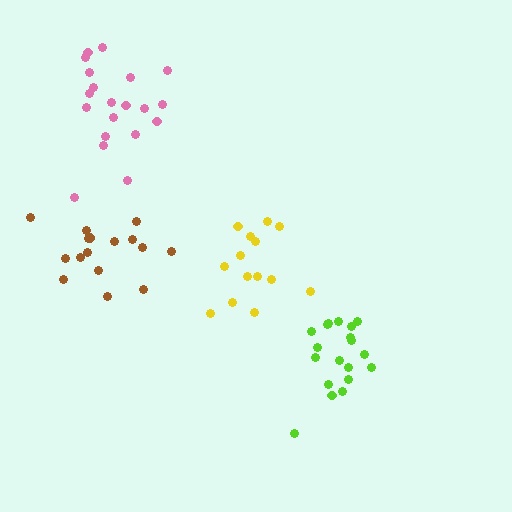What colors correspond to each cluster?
The clusters are colored: lime, yellow, brown, pink.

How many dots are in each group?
Group 1: 19 dots, Group 2: 14 dots, Group 3: 16 dots, Group 4: 20 dots (69 total).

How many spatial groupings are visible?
There are 4 spatial groupings.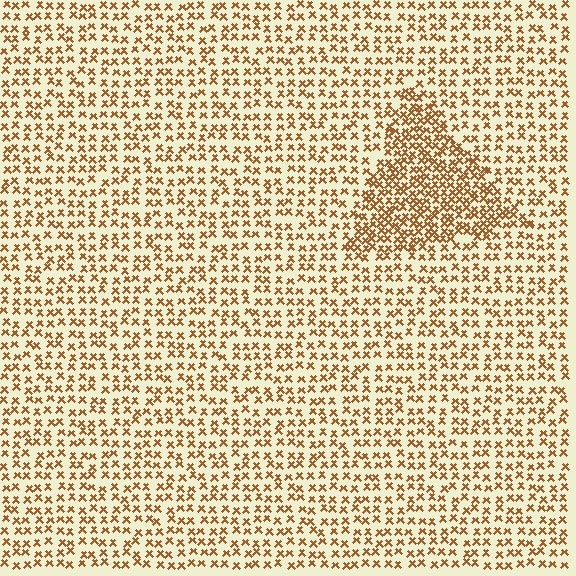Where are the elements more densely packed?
The elements are more densely packed inside the triangle boundary.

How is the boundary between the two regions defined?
The boundary is defined by a change in element density (approximately 1.9x ratio). All elements are the same color, size, and shape.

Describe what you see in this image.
The image contains small brown elements arranged at two different densities. A triangle-shaped region is visible where the elements are more densely packed than the surrounding area.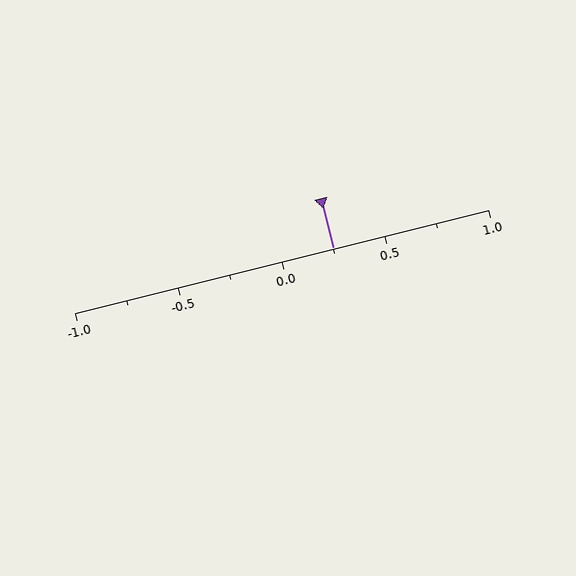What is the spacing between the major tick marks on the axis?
The major ticks are spaced 0.5 apart.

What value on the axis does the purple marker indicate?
The marker indicates approximately 0.25.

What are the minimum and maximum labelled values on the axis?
The axis runs from -1.0 to 1.0.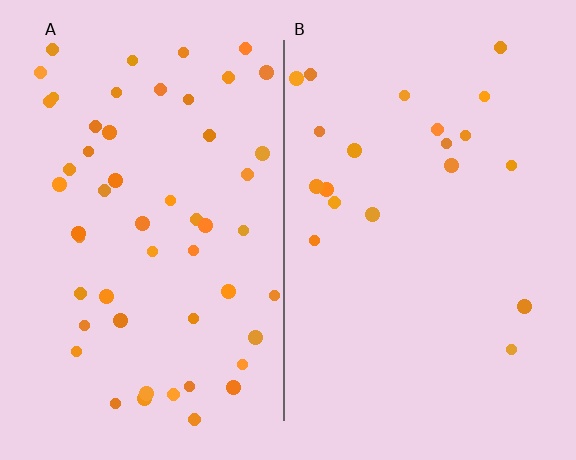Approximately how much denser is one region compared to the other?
Approximately 2.6× — region A over region B.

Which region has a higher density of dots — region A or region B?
A (the left).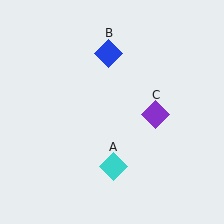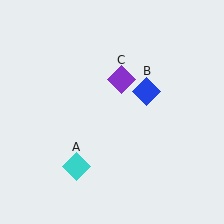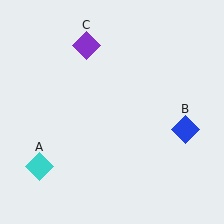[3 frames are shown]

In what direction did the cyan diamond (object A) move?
The cyan diamond (object A) moved left.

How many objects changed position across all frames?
3 objects changed position: cyan diamond (object A), blue diamond (object B), purple diamond (object C).